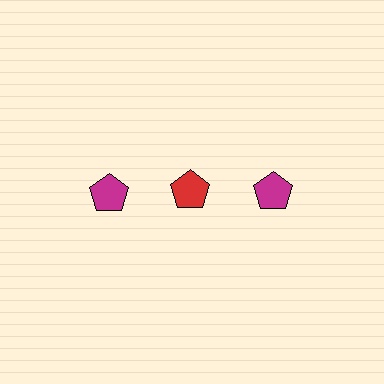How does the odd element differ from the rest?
It has a different color: red instead of magenta.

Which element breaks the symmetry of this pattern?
The red pentagon in the top row, second from left column breaks the symmetry. All other shapes are magenta pentagons.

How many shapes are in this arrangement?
There are 3 shapes arranged in a grid pattern.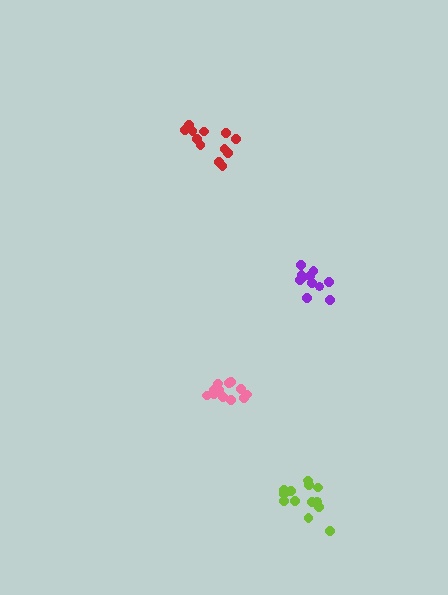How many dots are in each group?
Group 1: 12 dots, Group 2: 14 dots, Group 3: 11 dots, Group 4: 12 dots (49 total).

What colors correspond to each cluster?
The clusters are colored: pink, lime, purple, red.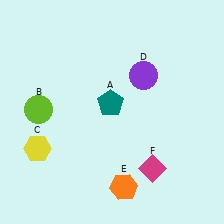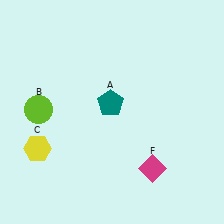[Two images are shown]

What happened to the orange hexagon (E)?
The orange hexagon (E) was removed in Image 2. It was in the bottom-right area of Image 1.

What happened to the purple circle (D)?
The purple circle (D) was removed in Image 2. It was in the top-right area of Image 1.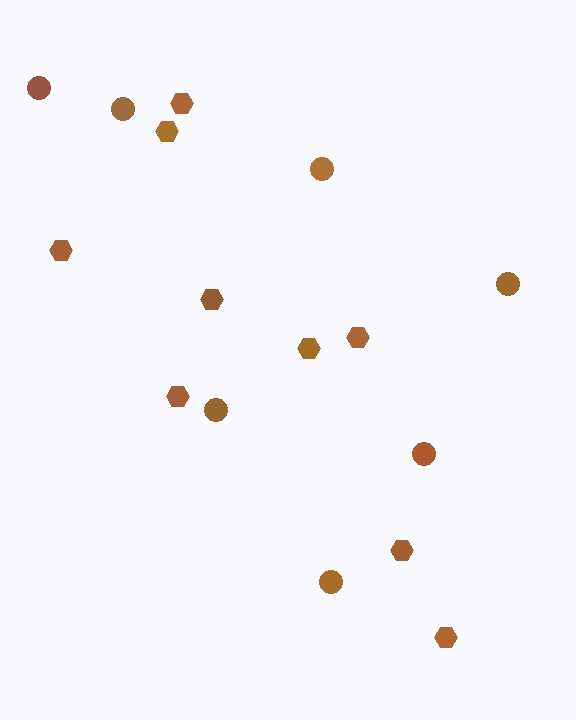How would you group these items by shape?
There are 2 groups: one group of hexagons (9) and one group of circles (7).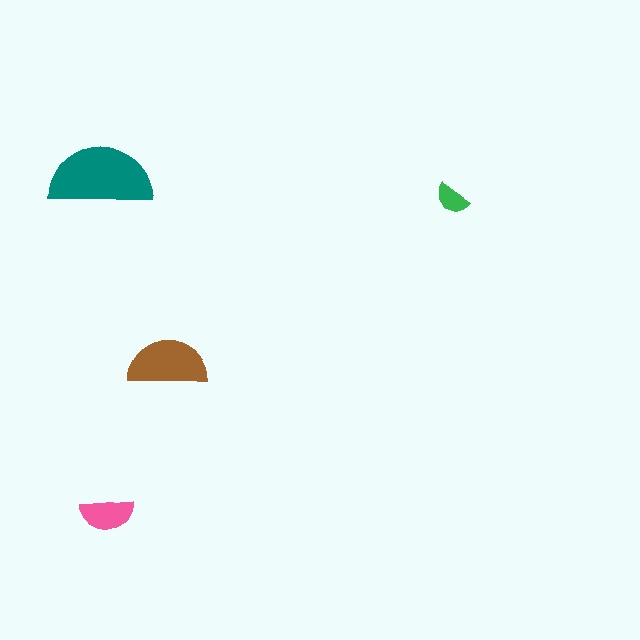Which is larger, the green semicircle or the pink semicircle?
The pink one.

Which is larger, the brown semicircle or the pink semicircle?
The brown one.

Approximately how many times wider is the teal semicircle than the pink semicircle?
About 2 times wider.